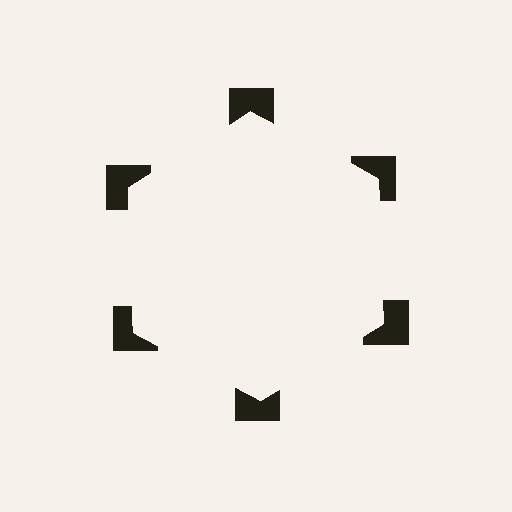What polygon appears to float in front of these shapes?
An illusory hexagon — its edges are inferred from the aligned wedge cuts in the notched squares, not physically drawn.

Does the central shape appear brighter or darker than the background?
It typically appears slightly brighter than the background, even though no actual brightness change is drawn.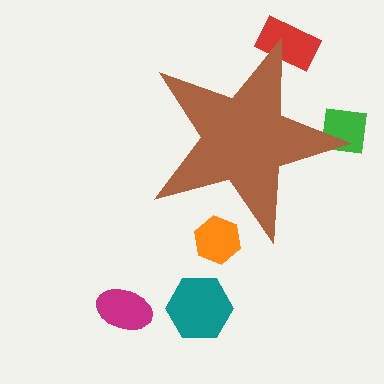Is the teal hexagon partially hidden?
No, the teal hexagon is fully visible.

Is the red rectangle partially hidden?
Yes, the red rectangle is partially hidden behind the brown star.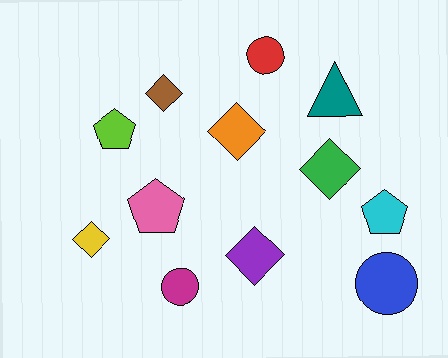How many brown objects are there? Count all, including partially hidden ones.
There is 1 brown object.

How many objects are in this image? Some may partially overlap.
There are 12 objects.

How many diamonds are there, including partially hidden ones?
There are 5 diamonds.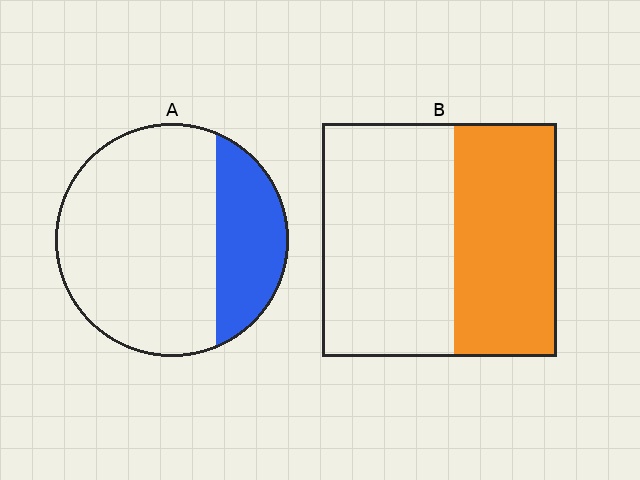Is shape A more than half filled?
No.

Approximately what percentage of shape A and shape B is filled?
A is approximately 25% and B is approximately 45%.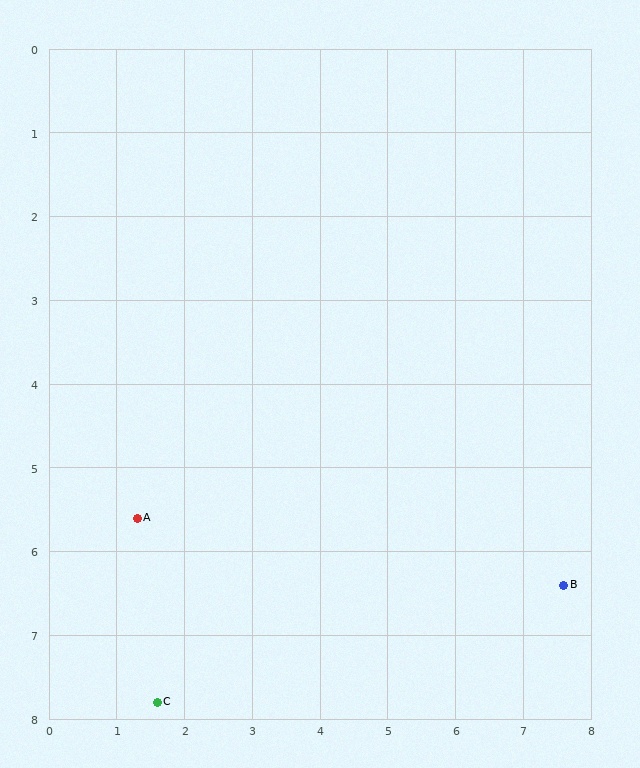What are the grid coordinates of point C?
Point C is at approximately (1.6, 7.8).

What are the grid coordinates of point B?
Point B is at approximately (7.6, 6.4).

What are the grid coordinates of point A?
Point A is at approximately (1.3, 5.6).